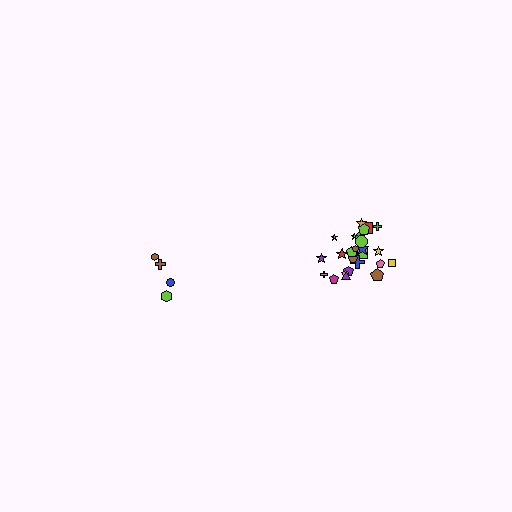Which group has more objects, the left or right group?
The right group.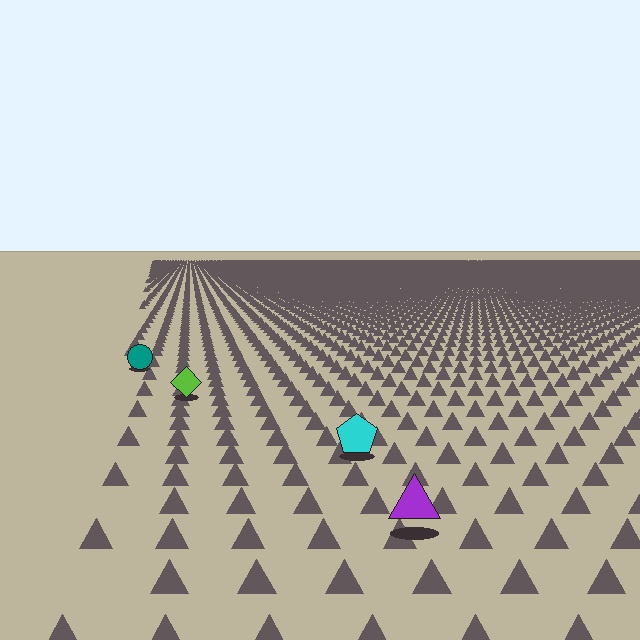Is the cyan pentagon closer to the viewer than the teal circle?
Yes. The cyan pentagon is closer — you can tell from the texture gradient: the ground texture is coarser near it.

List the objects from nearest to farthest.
From nearest to farthest: the purple triangle, the cyan pentagon, the lime diamond, the teal circle.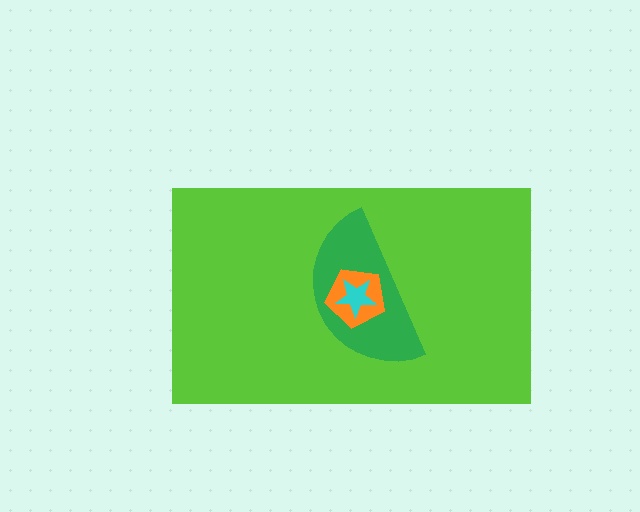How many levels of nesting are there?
4.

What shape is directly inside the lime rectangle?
The green semicircle.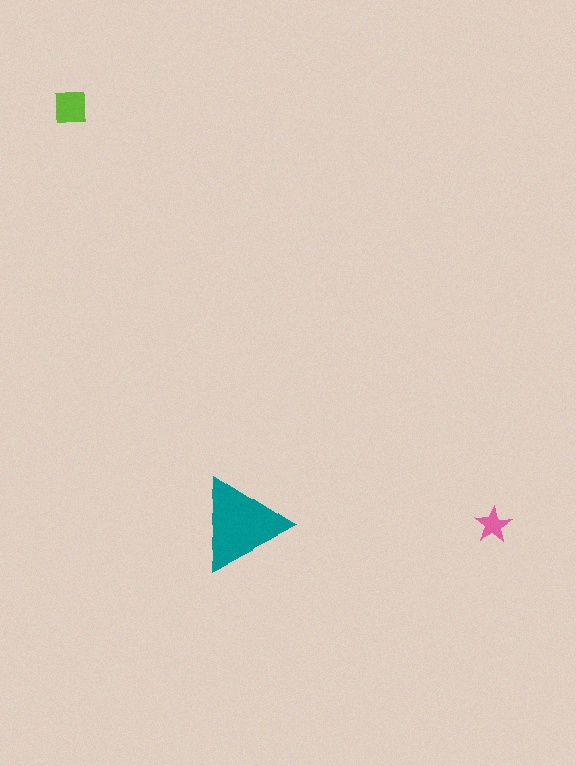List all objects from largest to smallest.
The teal triangle, the lime square, the pink star.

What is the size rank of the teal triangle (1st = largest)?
1st.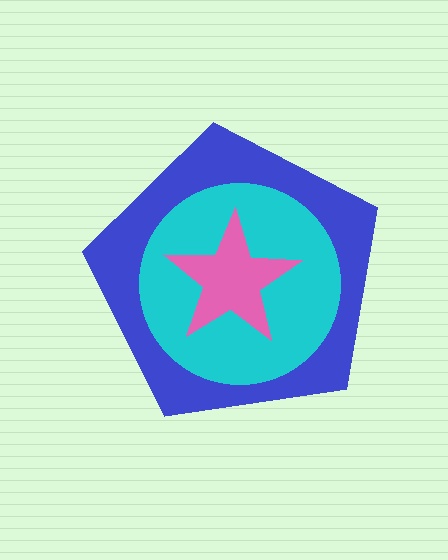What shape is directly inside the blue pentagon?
The cyan circle.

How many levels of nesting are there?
3.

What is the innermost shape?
The pink star.